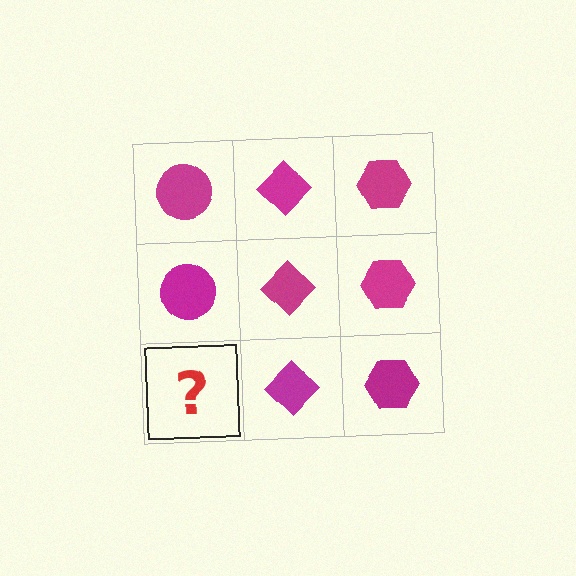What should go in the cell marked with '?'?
The missing cell should contain a magenta circle.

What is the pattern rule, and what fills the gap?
The rule is that each column has a consistent shape. The gap should be filled with a magenta circle.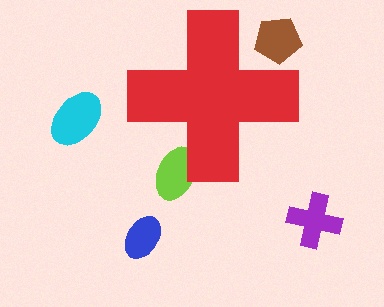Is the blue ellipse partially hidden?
No, the blue ellipse is fully visible.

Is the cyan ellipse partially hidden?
No, the cyan ellipse is fully visible.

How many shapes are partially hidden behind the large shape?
2 shapes are partially hidden.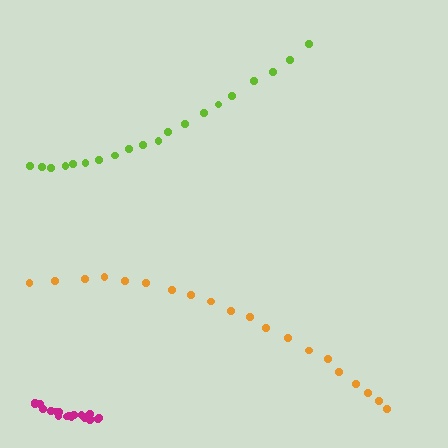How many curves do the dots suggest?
There are 3 distinct paths.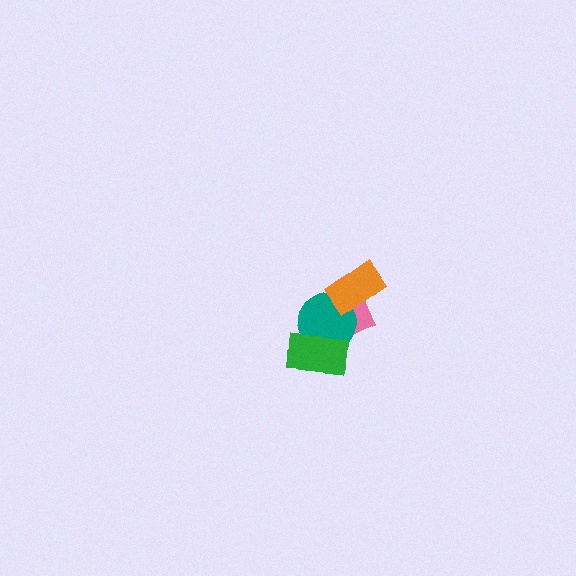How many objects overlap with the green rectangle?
1 object overlaps with the green rectangle.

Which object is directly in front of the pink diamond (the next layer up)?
The teal circle is directly in front of the pink diamond.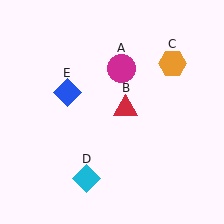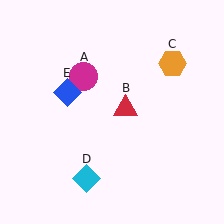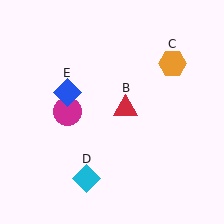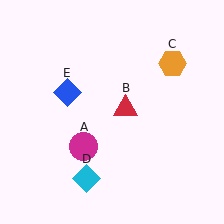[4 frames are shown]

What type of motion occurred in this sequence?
The magenta circle (object A) rotated counterclockwise around the center of the scene.